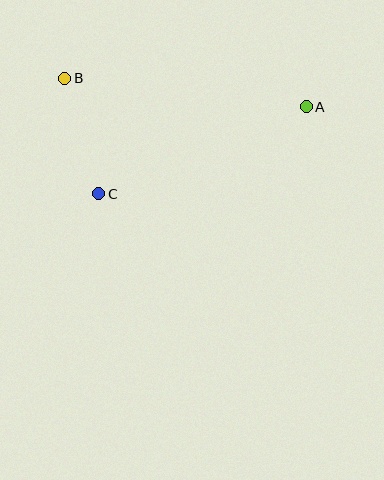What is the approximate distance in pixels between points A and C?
The distance between A and C is approximately 225 pixels.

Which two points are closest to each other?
Points B and C are closest to each other.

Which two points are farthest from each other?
Points A and B are farthest from each other.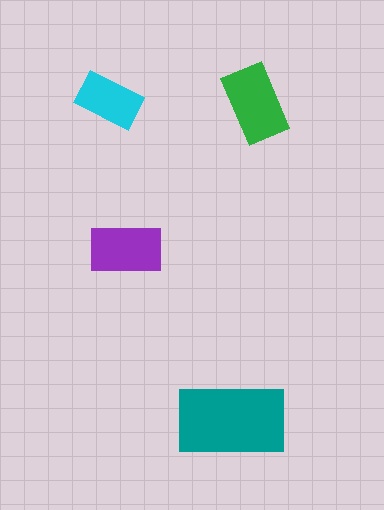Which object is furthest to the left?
The cyan rectangle is leftmost.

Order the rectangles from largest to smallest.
the teal one, the green one, the purple one, the cyan one.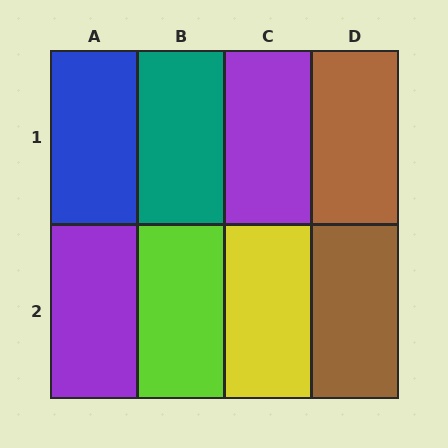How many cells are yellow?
1 cell is yellow.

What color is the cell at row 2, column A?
Purple.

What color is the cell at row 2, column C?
Yellow.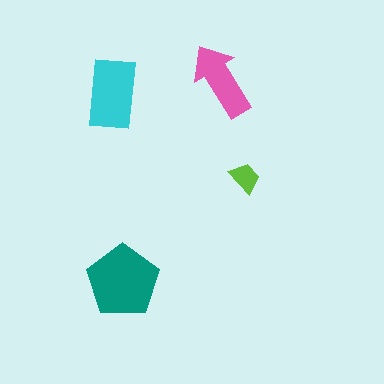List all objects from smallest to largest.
The lime trapezoid, the pink arrow, the cyan rectangle, the teal pentagon.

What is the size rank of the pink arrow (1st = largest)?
3rd.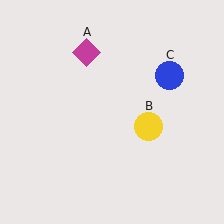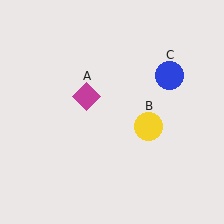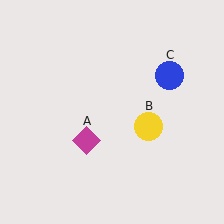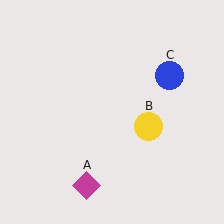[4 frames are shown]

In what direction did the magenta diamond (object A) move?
The magenta diamond (object A) moved down.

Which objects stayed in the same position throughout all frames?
Yellow circle (object B) and blue circle (object C) remained stationary.